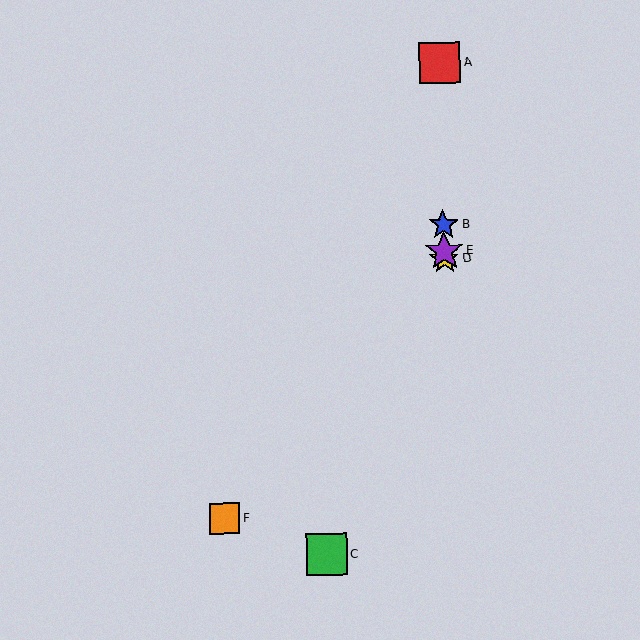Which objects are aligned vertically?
Objects A, B, D, E are aligned vertically.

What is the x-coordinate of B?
Object B is at x≈443.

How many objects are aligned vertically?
4 objects (A, B, D, E) are aligned vertically.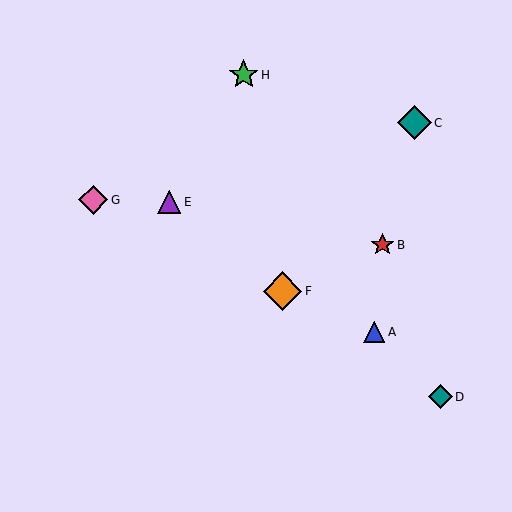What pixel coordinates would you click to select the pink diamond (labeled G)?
Click at (93, 200) to select the pink diamond G.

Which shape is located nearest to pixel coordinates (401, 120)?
The teal diamond (labeled C) at (414, 123) is nearest to that location.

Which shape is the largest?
The orange diamond (labeled F) is the largest.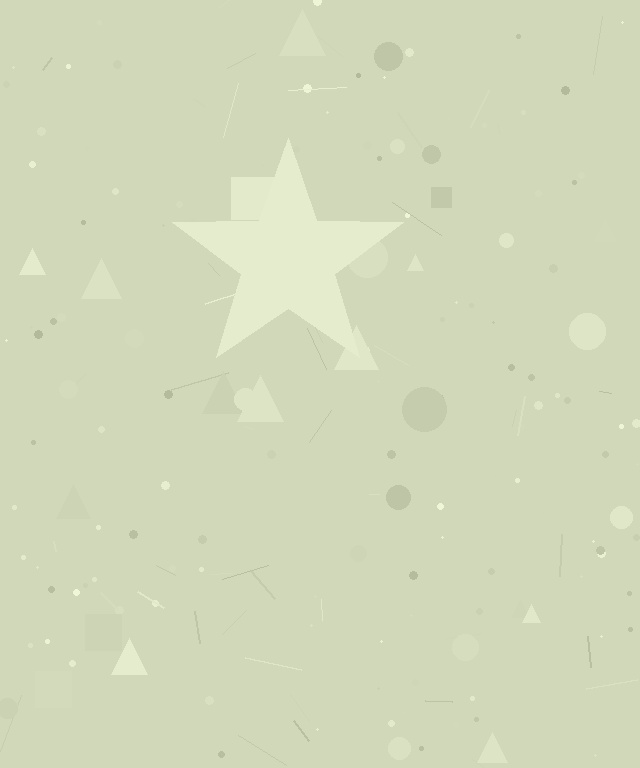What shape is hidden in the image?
A star is hidden in the image.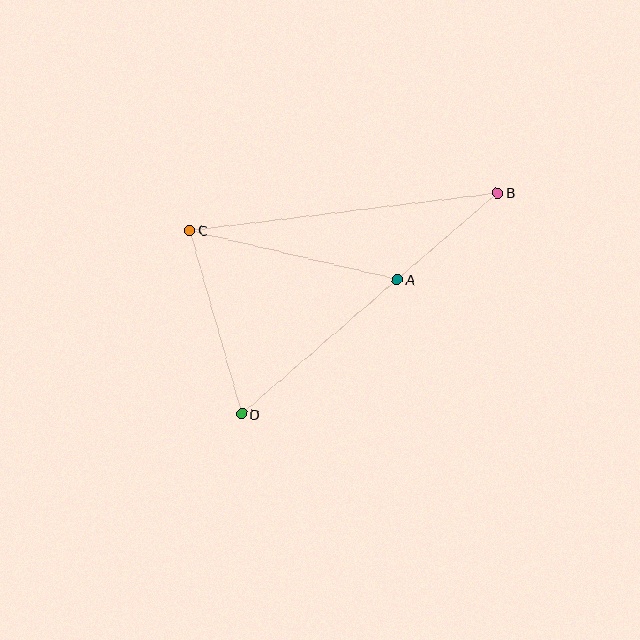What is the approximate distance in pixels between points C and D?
The distance between C and D is approximately 191 pixels.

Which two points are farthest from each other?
Points B and D are farthest from each other.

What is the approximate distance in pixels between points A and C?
The distance between A and C is approximately 213 pixels.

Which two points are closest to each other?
Points A and B are closest to each other.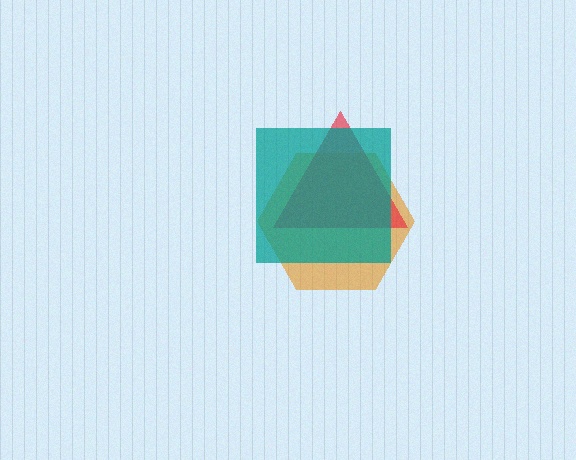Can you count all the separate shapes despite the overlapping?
Yes, there are 3 separate shapes.